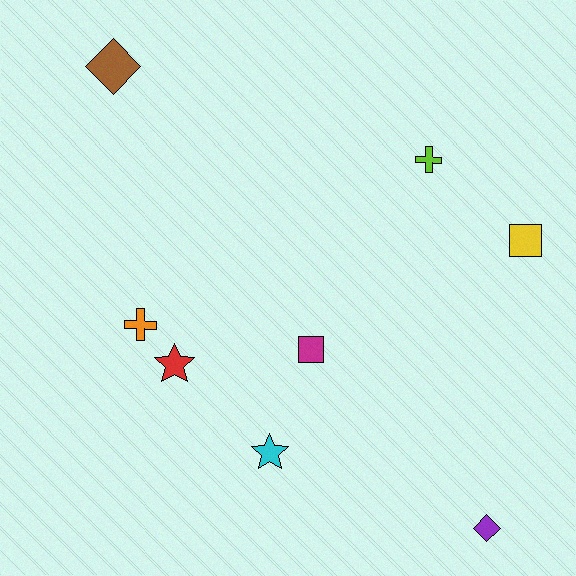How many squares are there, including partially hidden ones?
There are 2 squares.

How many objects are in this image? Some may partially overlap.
There are 8 objects.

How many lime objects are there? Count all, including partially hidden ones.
There is 1 lime object.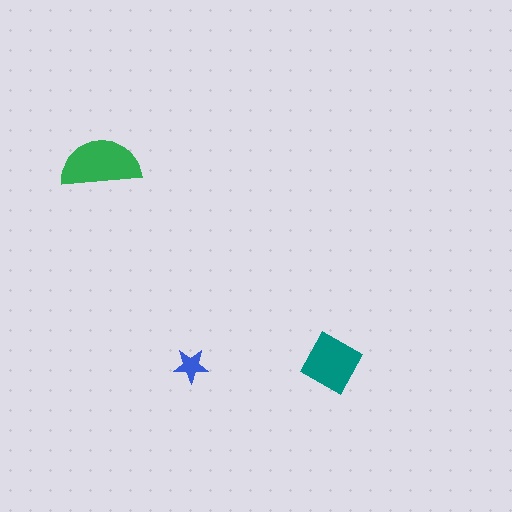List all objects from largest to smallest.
The green semicircle, the teal diamond, the blue star.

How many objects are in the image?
There are 3 objects in the image.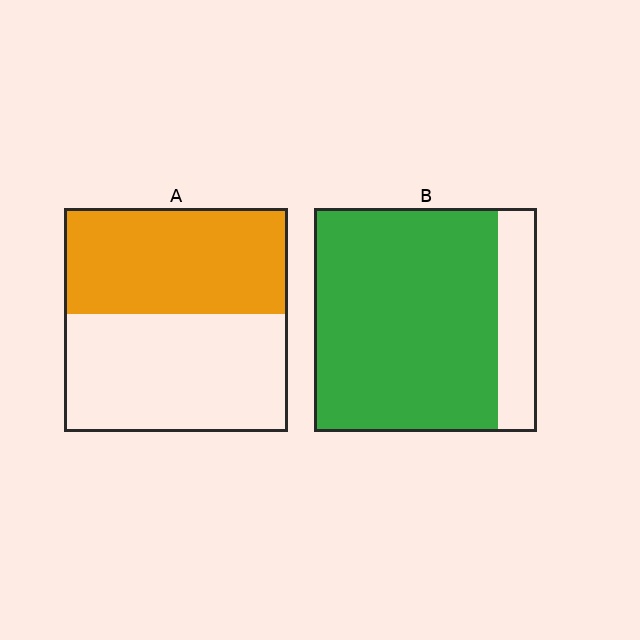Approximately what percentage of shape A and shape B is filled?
A is approximately 45% and B is approximately 85%.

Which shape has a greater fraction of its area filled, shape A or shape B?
Shape B.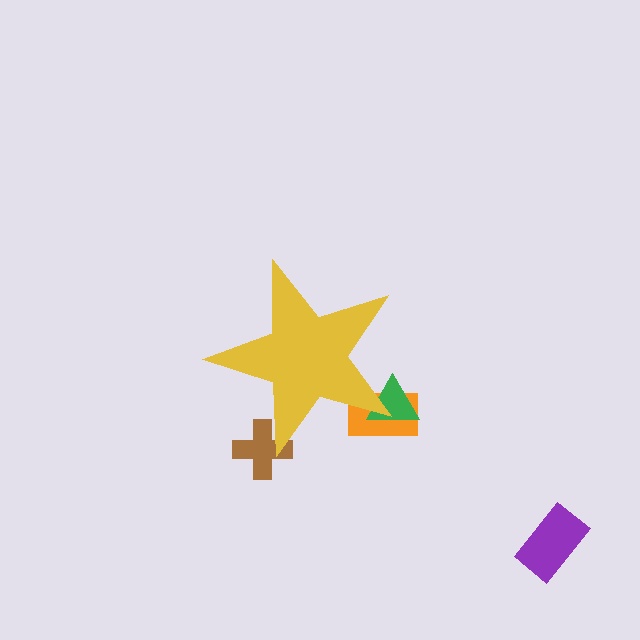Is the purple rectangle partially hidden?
No, the purple rectangle is fully visible.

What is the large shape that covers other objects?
A yellow star.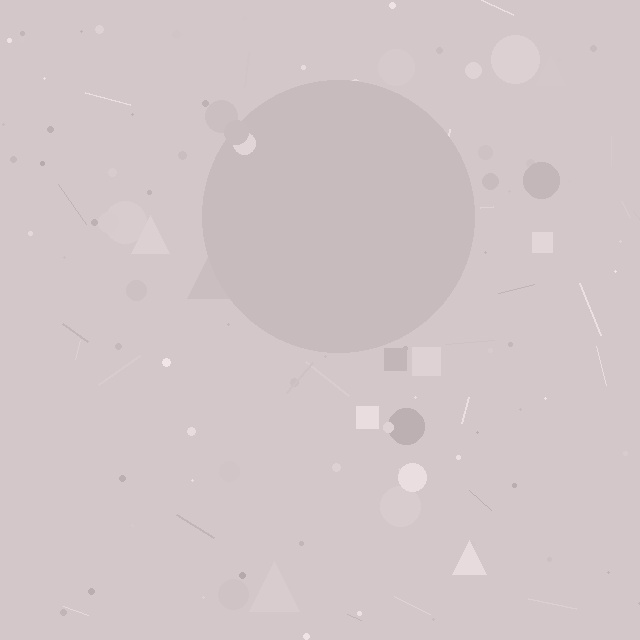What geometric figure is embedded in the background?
A circle is embedded in the background.